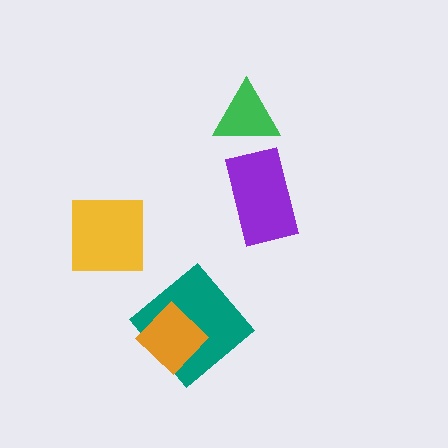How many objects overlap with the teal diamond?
1 object overlaps with the teal diamond.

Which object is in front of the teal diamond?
The orange diamond is in front of the teal diamond.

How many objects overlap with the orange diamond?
1 object overlaps with the orange diamond.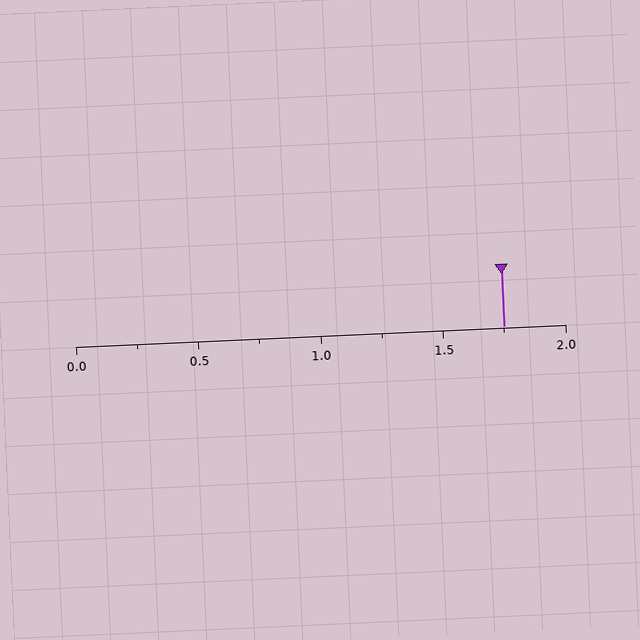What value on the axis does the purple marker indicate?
The marker indicates approximately 1.75.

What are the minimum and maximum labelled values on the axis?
The axis runs from 0.0 to 2.0.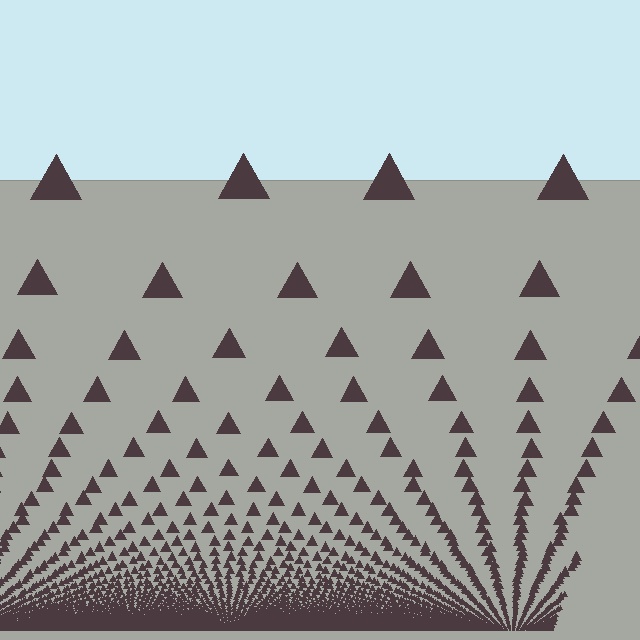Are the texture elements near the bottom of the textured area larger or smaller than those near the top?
Smaller. The gradient is inverted — elements near the bottom are smaller and denser.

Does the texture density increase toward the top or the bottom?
Density increases toward the bottom.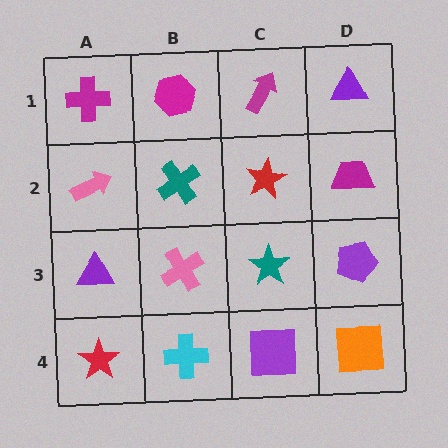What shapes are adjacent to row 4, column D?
A purple pentagon (row 3, column D), a purple square (row 4, column C).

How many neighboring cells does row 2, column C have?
4.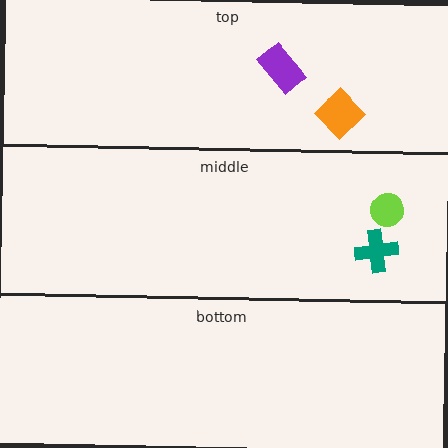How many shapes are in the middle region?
2.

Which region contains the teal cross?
The middle region.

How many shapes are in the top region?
2.